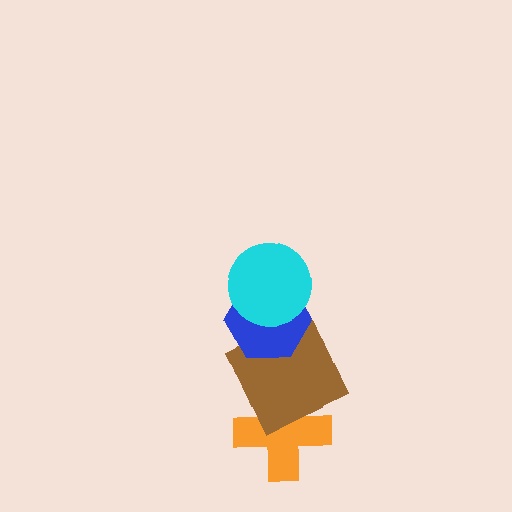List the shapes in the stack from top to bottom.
From top to bottom: the cyan circle, the blue hexagon, the brown square, the orange cross.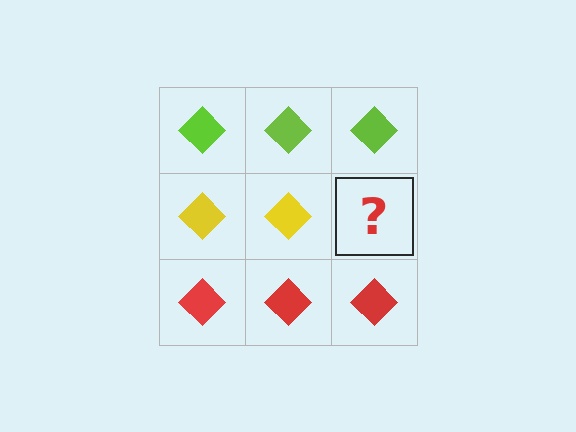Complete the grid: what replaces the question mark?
The question mark should be replaced with a yellow diamond.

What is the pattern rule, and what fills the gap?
The rule is that each row has a consistent color. The gap should be filled with a yellow diamond.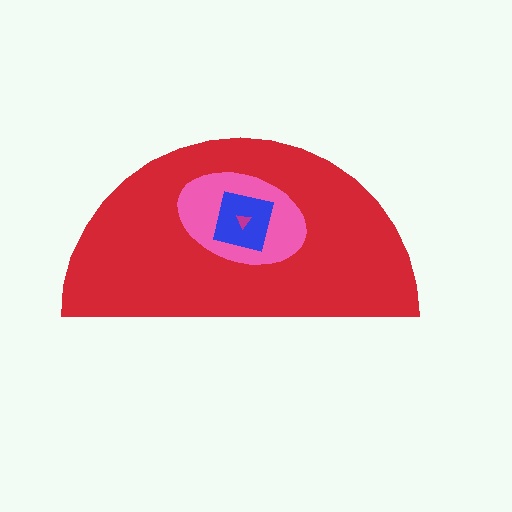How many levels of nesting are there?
4.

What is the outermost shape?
The red semicircle.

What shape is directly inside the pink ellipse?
The blue square.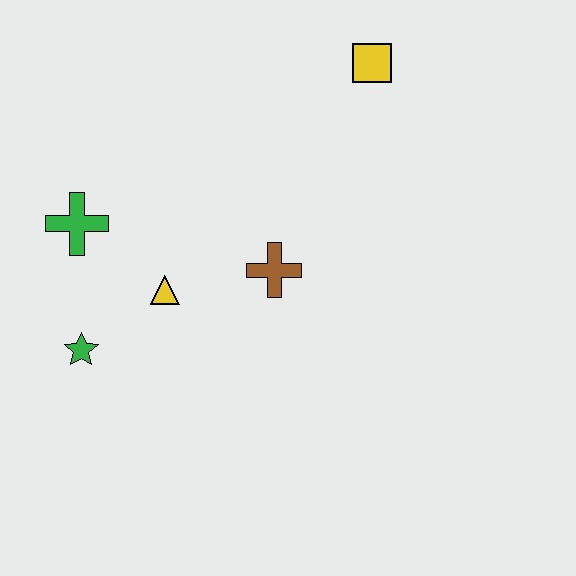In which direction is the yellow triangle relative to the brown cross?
The yellow triangle is to the left of the brown cross.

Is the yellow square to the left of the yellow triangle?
No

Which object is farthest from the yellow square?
The green star is farthest from the yellow square.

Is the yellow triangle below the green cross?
Yes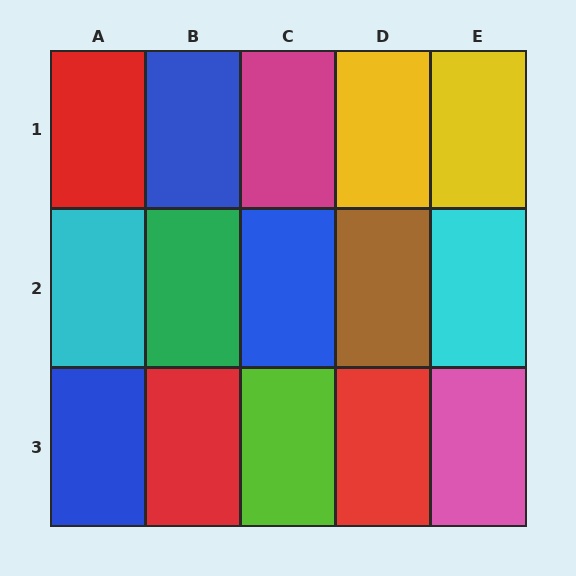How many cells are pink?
1 cell is pink.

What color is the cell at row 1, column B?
Blue.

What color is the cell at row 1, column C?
Magenta.